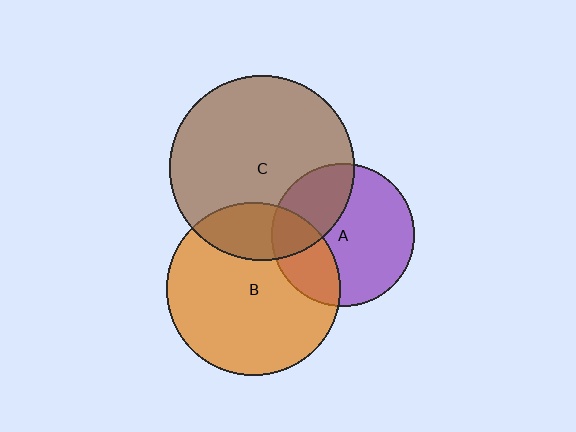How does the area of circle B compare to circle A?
Approximately 1.5 times.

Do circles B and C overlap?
Yes.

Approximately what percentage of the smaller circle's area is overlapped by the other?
Approximately 20%.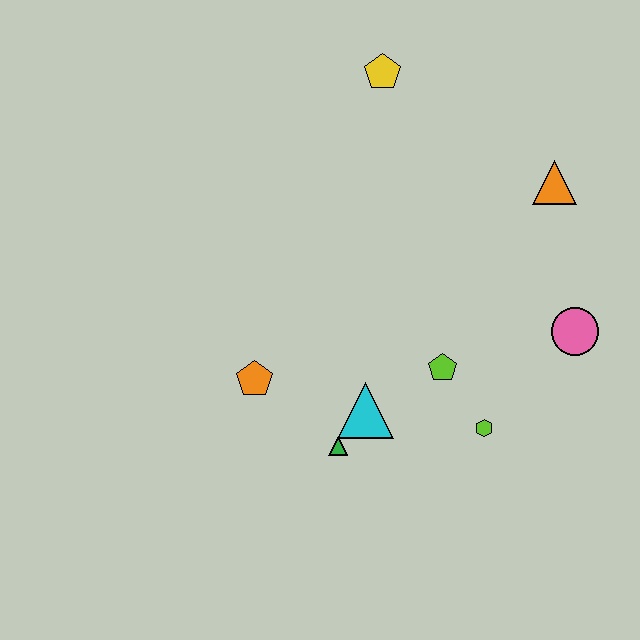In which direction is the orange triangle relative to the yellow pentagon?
The orange triangle is to the right of the yellow pentagon.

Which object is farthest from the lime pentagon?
The yellow pentagon is farthest from the lime pentagon.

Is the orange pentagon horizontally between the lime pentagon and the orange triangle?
No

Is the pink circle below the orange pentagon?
No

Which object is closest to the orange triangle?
The pink circle is closest to the orange triangle.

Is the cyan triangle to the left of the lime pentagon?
Yes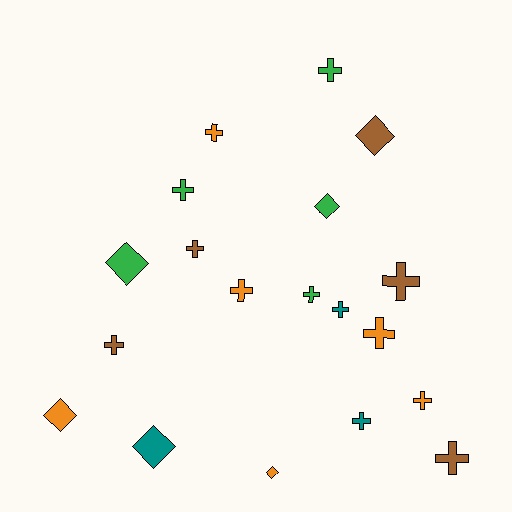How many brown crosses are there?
There are 4 brown crosses.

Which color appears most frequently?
Orange, with 6 objects.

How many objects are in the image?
There are 19 objects.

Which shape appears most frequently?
Cross, with 13 objects.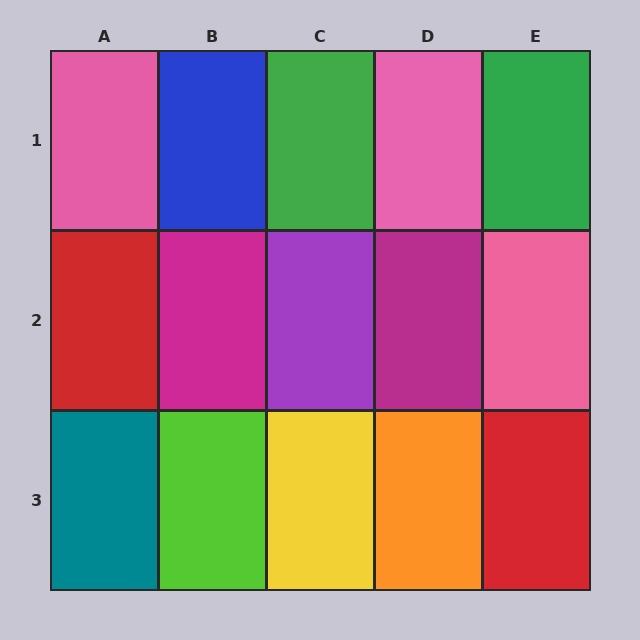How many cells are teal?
1 cell is teal.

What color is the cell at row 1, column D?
Pink.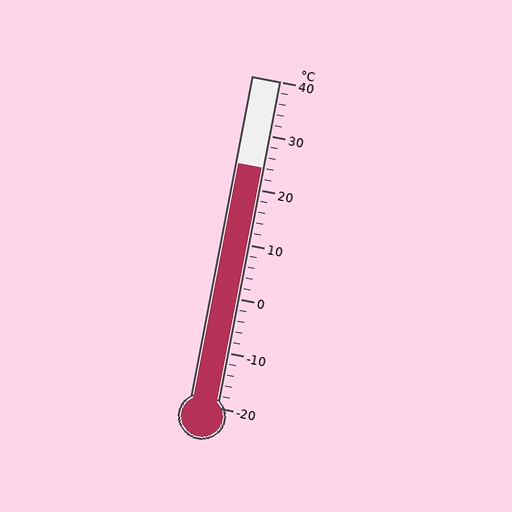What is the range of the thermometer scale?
The thermometer scale ranges from -20°C to 40°C.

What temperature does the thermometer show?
The thermometer shows approximately 24°C.